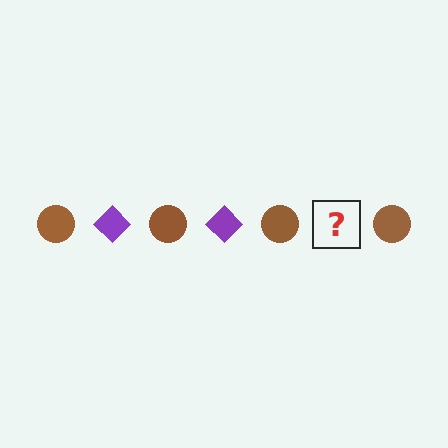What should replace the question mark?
The question mark should be replaced with a purple diamond.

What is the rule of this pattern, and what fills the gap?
The rule is that the pattern alternates between brown circle and purple diamond. The gap should be filled with a purple diamond.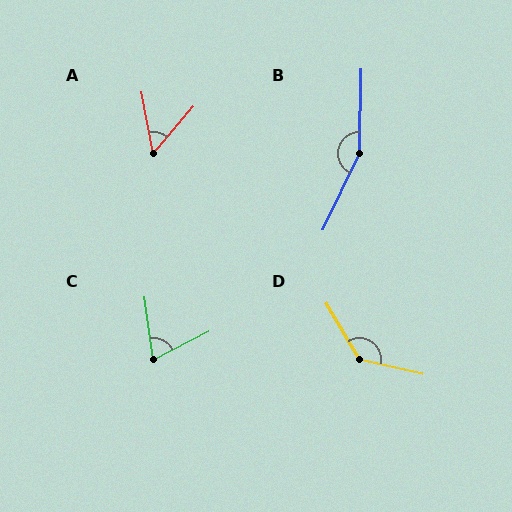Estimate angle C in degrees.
Approximately 70 degrees.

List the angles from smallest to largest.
A (51°), C (70°), D (133°), B (155°).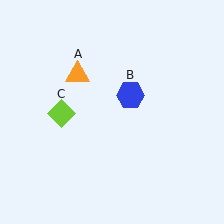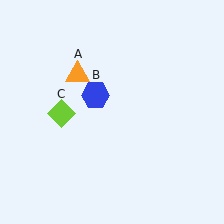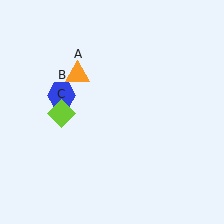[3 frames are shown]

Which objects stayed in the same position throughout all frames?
Orange triangle (object A) and lime diamond (object C) remained stationary.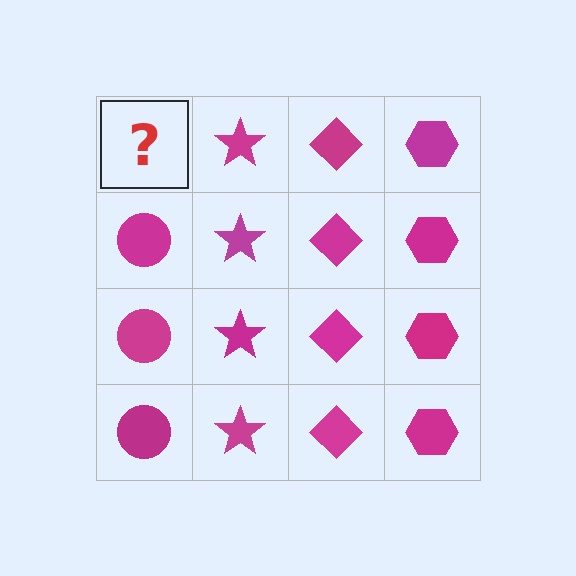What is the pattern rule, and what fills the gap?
The rule is that each column has a consistent shape. The gap should be filled with a magenta circle.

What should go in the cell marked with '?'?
The missing cell should contain a magenta circle.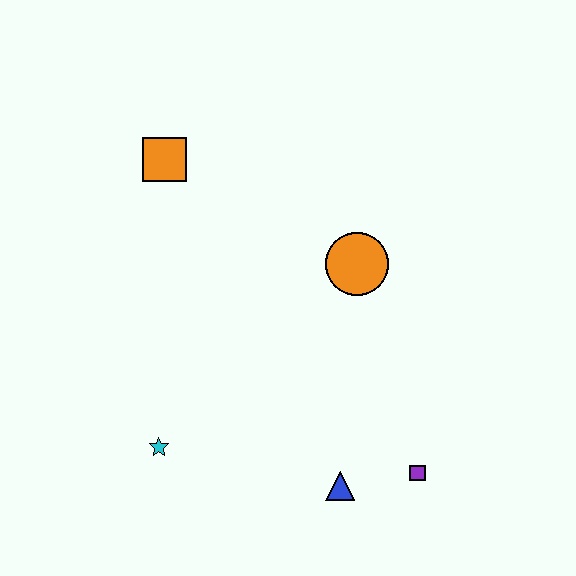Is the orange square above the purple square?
Yes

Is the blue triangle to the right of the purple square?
No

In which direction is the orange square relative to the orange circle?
The orange square is to the left of the orange circle.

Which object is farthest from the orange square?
The purple square is farthest from the orange square.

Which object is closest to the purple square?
The blue triangle is closest to the purple square.